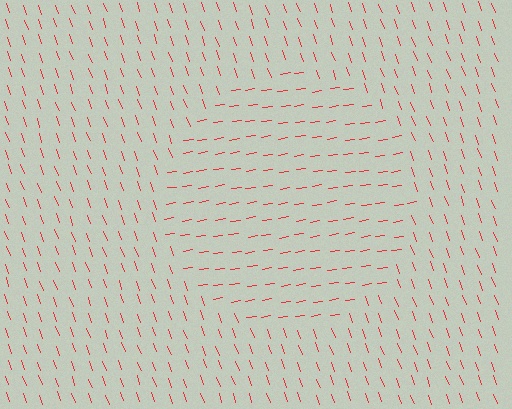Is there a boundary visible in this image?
Yes, there is a texture boundary formed by a change in line orientation.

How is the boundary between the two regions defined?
The boundary is defined purely by a change in line orientation (approximately 78 degrees difference). All lines are the same color and thickness.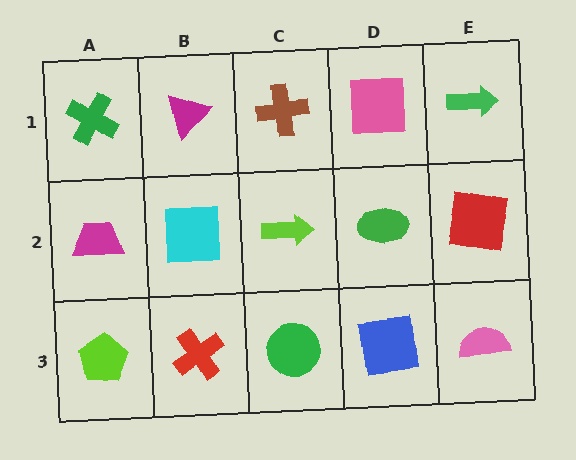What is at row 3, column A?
A lime pentagon.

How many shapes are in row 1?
5 shapes.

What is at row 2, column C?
A lime arrow.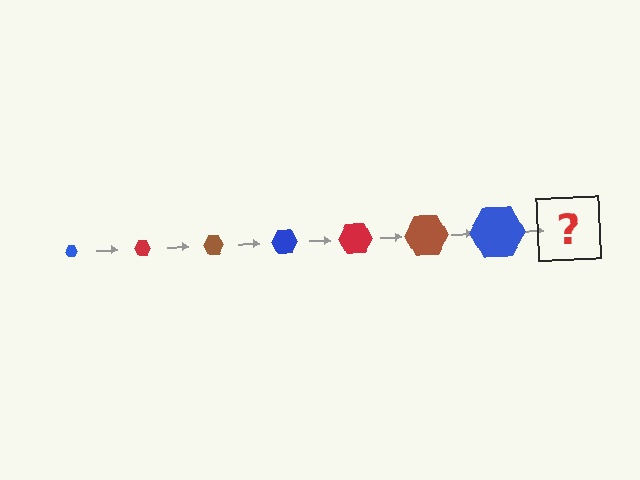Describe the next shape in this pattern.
It should be a red hexagon, larger than the previous one.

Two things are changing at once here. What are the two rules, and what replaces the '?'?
The two rules are that the hexagon grows larger each step and the color cycles through blue, red, and brown. The '?' should be a red hexagon, larger than the previous one.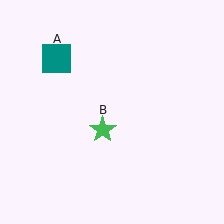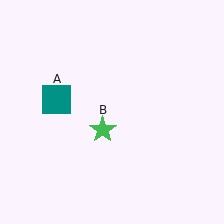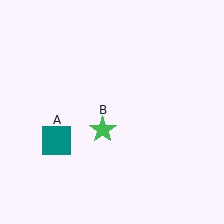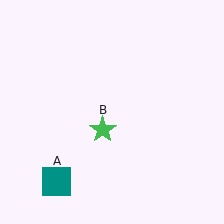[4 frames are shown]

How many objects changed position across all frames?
1 object changed position: teal square (object A).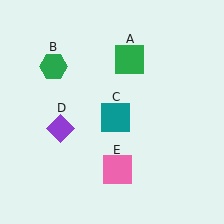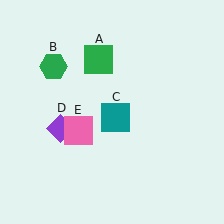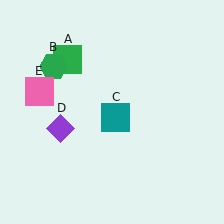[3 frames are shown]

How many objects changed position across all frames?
2 objects changed position: green square (object A), pink square (object E).